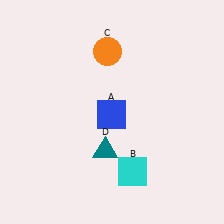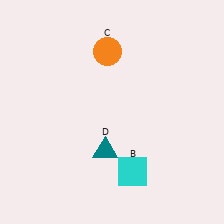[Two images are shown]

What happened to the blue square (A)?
The blue square (A) was removed in Image 2. It was in the bottom-left area of Image 1.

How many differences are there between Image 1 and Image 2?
There is 1 difference between the two images.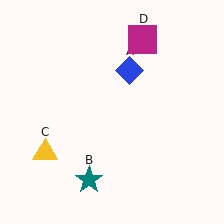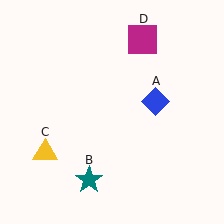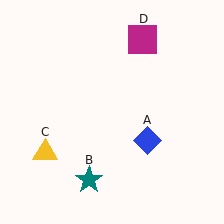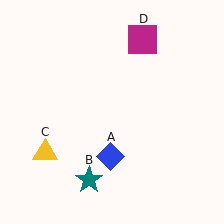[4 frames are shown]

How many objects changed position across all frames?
1 object changed position: blue diamond (object A).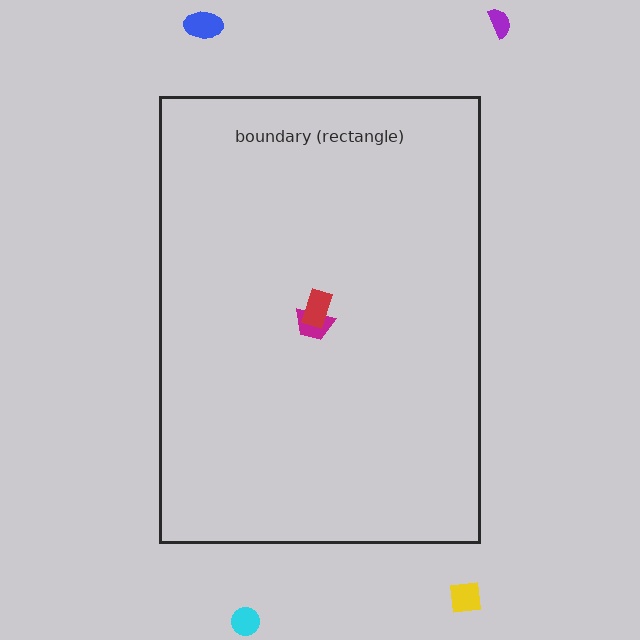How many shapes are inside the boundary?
2 inside, 4 outside.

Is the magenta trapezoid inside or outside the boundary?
Inside.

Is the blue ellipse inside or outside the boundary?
Outside.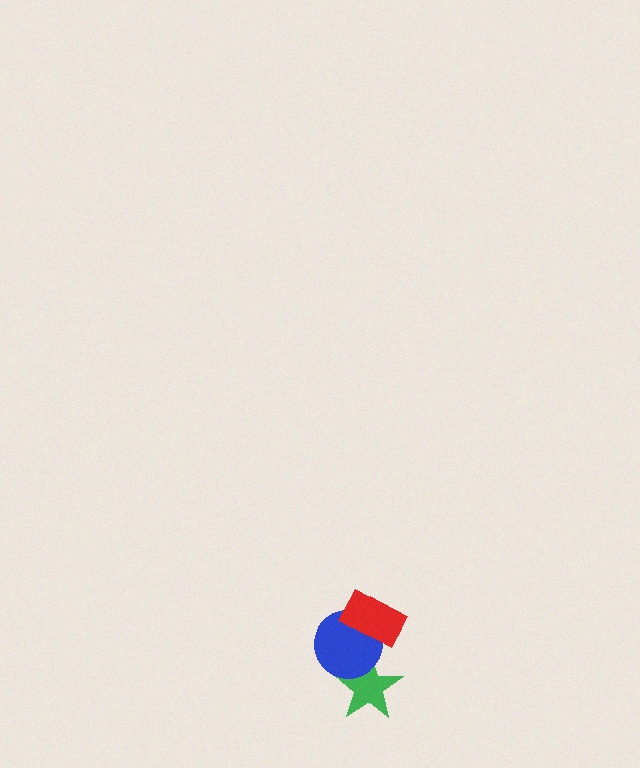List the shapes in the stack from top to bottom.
From top to bottom: the red rectangle, the blue circle, the green star.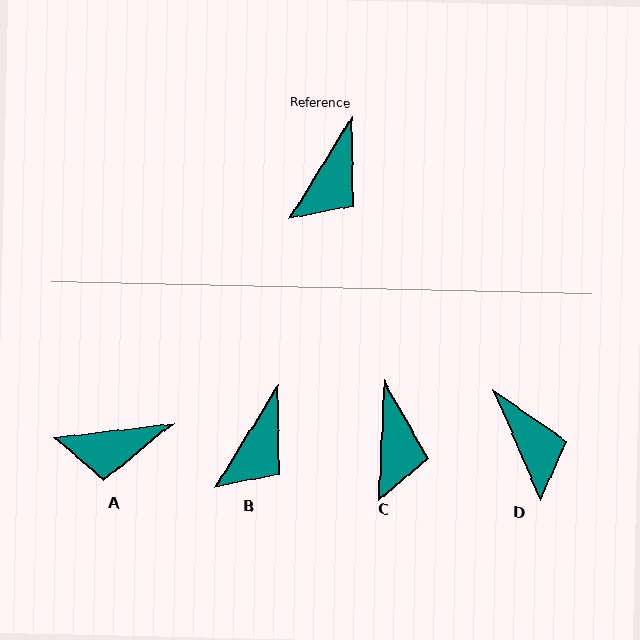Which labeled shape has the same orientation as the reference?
B.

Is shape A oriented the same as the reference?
No, it is off by about 52 degrees.